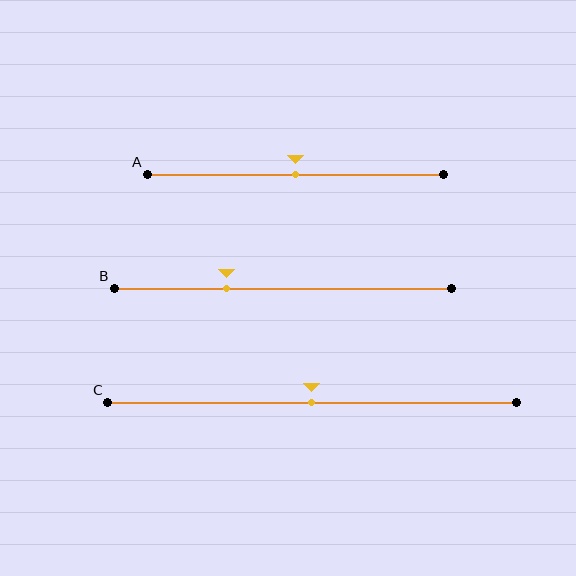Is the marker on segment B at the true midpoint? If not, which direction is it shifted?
No, the marker on segment B is shifted to the left by about 17% of the segment length.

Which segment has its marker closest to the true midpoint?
Segment A has its marker closest to the true midpoint.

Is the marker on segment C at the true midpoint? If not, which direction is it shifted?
Yes, the marker on segment C is at the true midpoint.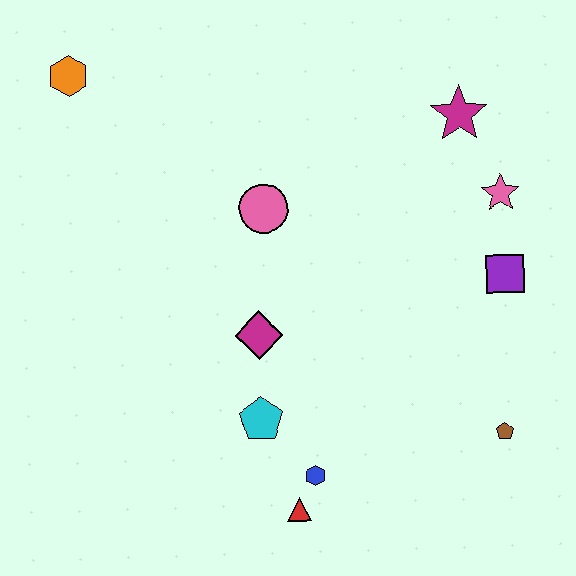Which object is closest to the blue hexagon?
The red triangle is closest to the blue hexagon.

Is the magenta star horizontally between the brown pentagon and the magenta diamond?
Yes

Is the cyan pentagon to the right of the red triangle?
No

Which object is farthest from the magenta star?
The red triangle is farthest from the magenta star.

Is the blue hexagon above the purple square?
No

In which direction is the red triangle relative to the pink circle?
The red triangle is below the pink circle.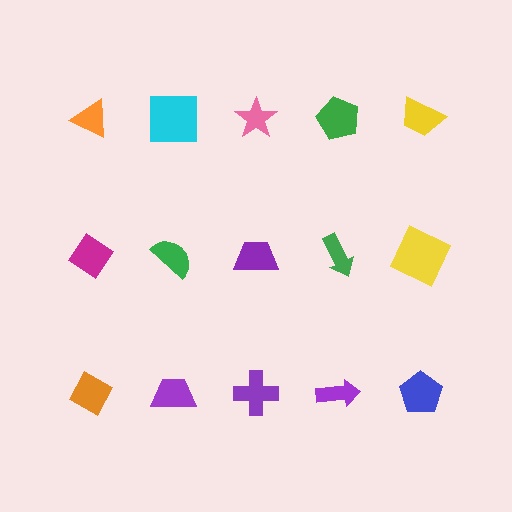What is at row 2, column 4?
A green arrow.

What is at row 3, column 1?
An orange diamond.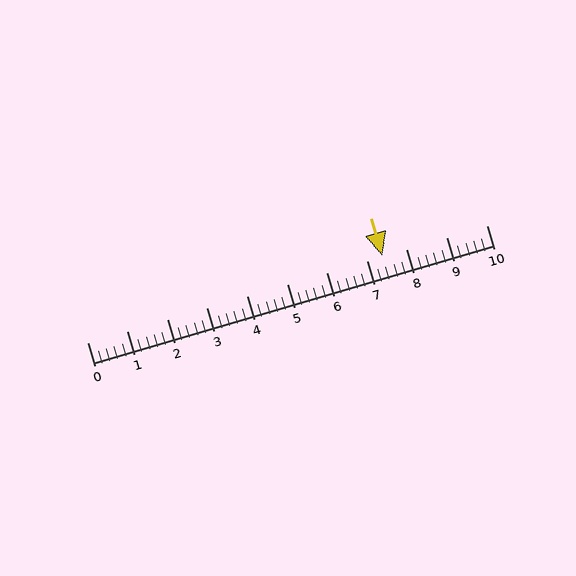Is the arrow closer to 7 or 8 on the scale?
The arrow is closer to 7.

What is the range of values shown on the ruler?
The ruler shows values from 0 to 10.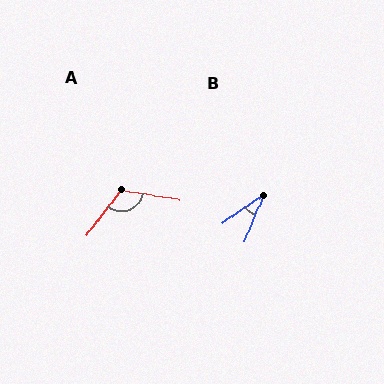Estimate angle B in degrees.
Approximately 32 degrees.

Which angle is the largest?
A, at approximately 118 degrees.